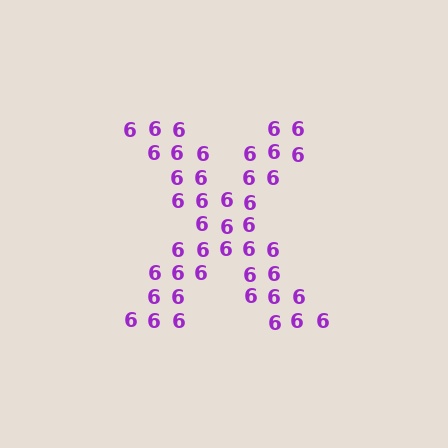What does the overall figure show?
The overall figure shows the letter X.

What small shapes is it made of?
It is made of small digit 6's.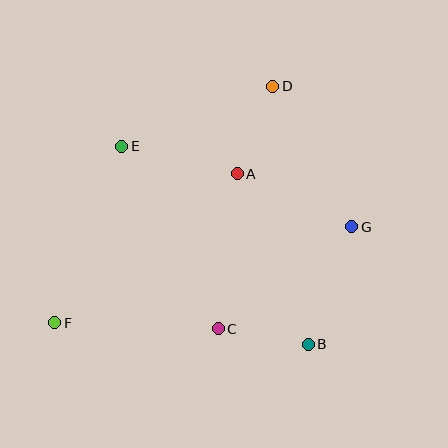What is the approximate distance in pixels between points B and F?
The distance between B and F is approximately 255 pixels.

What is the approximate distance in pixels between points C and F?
The distance between C and F is approximately 164 pixels.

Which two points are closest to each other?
Points B and C are closest to each other.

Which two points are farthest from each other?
Points D and F are farthest from each other.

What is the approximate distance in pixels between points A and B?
The distance between A and B is approximately 185 pixels.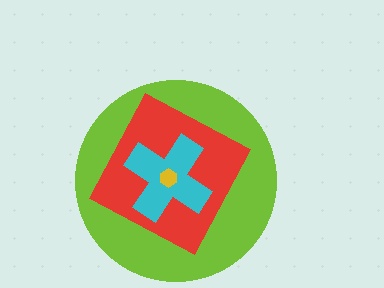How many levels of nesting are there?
4.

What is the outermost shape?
The lime circle.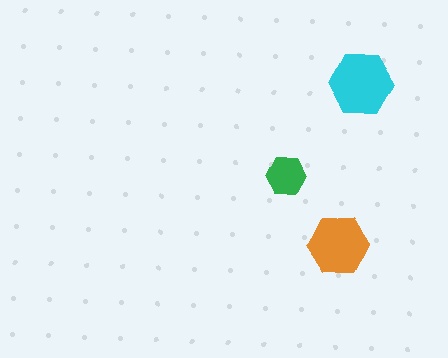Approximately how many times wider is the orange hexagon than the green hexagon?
About 1.5 times wider.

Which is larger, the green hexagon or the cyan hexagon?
The cyan one.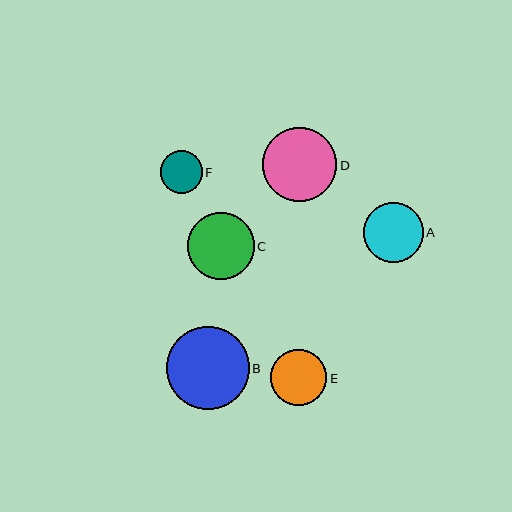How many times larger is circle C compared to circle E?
Circle C is approximately 1.2 times the size of circle E.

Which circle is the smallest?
Circle F is the smallest with a size of approximately 42 pixels.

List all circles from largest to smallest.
From largest to smallest: B, D, C, A, E, F.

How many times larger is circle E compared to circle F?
Circle E is approximately 1.3 times the size of circle F.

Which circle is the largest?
Circle B is the largest with a size of approximately 83 pixels.